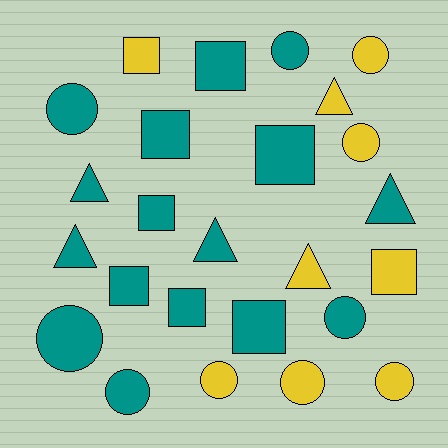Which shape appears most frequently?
Circle, with 10 objects.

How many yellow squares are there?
There are 2 yellow squares.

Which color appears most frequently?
Teal, with 16 objects.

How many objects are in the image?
There are 25 objects.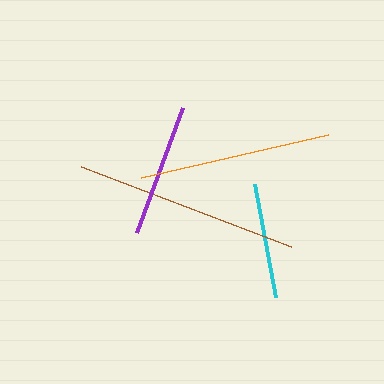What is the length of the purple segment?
The purple segment is approximately 133 pixels long.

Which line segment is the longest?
The brown line is the longest at approximately 225 pixels.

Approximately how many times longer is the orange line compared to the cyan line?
The orange line is approximately 1.7 times the length of the cyan line.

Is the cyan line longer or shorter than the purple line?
The purple line is longer than the cyan line.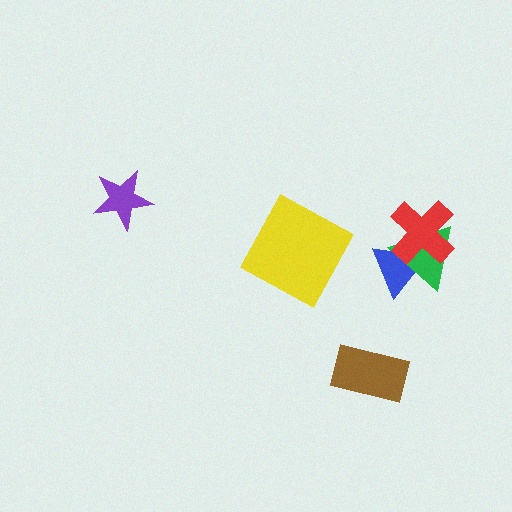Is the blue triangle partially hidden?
Yes, it is partially covered by another shape.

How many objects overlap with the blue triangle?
2 objects overlap with the blue triangle.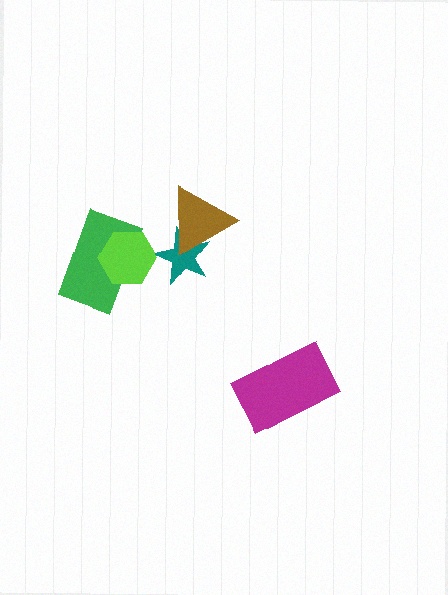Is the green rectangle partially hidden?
Yes, it is partially covered by another shape.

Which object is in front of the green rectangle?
The lime hexagon is in front of the green rectangle.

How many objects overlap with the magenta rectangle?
0 objects overlap with the magenta rectangle.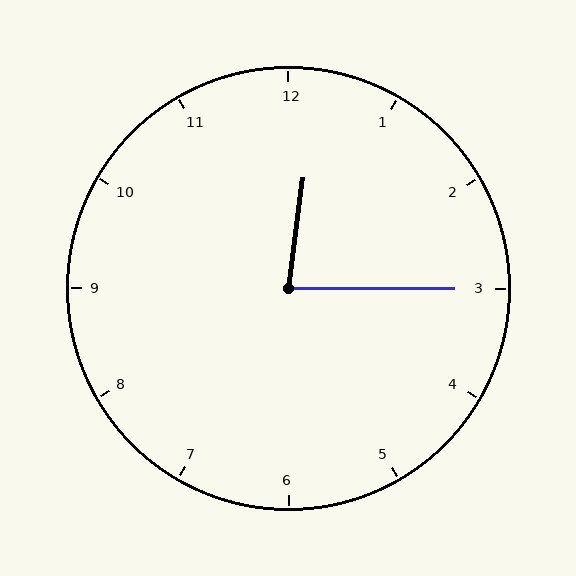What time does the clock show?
12:15.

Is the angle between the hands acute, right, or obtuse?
It is acute.